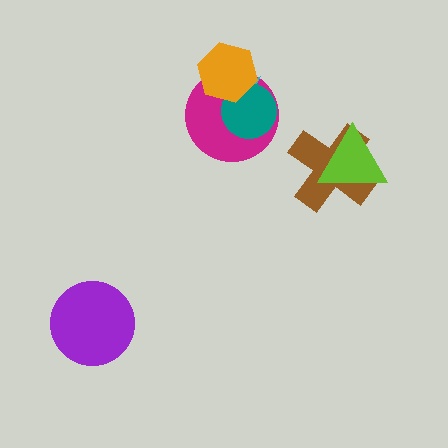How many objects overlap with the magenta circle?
3 objects overlap with the magenta circle.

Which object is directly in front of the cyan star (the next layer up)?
The teal circle is directly in front of the cyan star.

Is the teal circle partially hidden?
Yes, it is partially covered by another shape.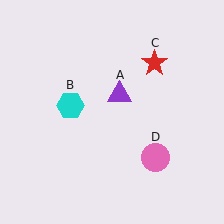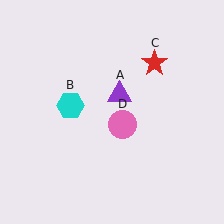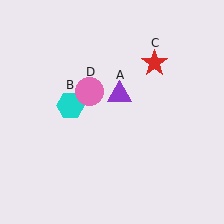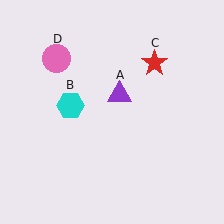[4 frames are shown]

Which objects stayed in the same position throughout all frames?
Purple triangle (object A) and cyan hexagon (object B) and red star (object C) remained stationary.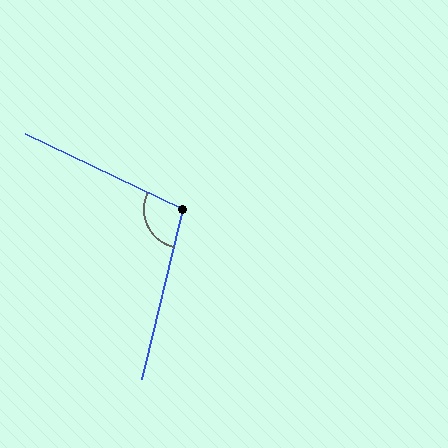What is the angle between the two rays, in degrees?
Approximately 102 degrees.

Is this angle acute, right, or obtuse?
It is obtuse.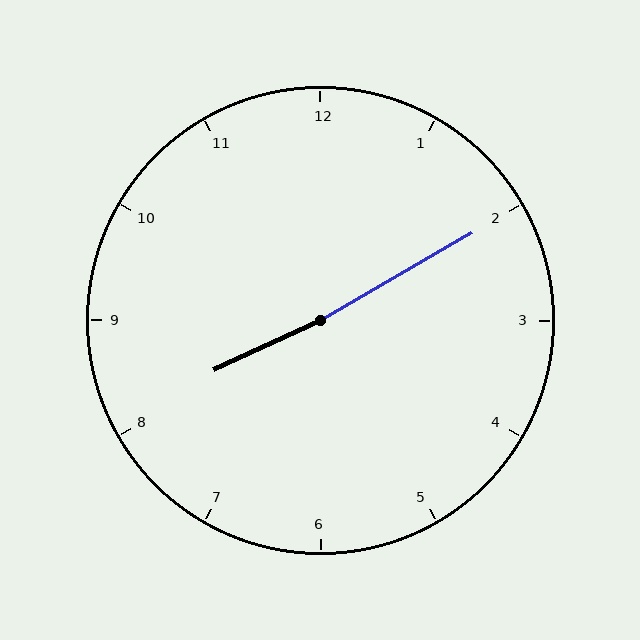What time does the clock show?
8:10.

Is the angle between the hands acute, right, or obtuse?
It is obtuse.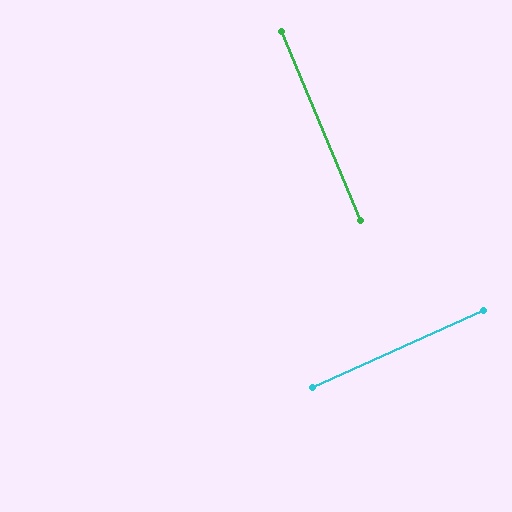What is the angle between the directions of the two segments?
Approximately 88 degrees.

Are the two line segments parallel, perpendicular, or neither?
Perpendicular — they meet at approximately 88°.